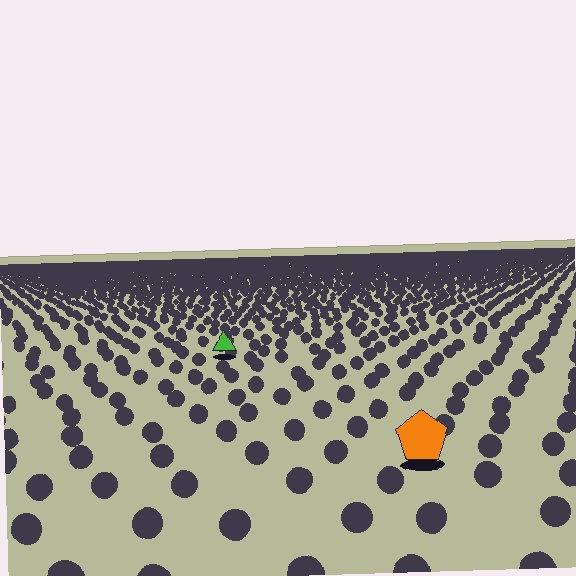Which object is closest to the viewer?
The orange pentagon is closest. The texture marks near it are larger and more spread out.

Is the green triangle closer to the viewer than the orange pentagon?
No. The orange pentagon is closer — you can tell from the texture gradient: the ground texture is coarser near it.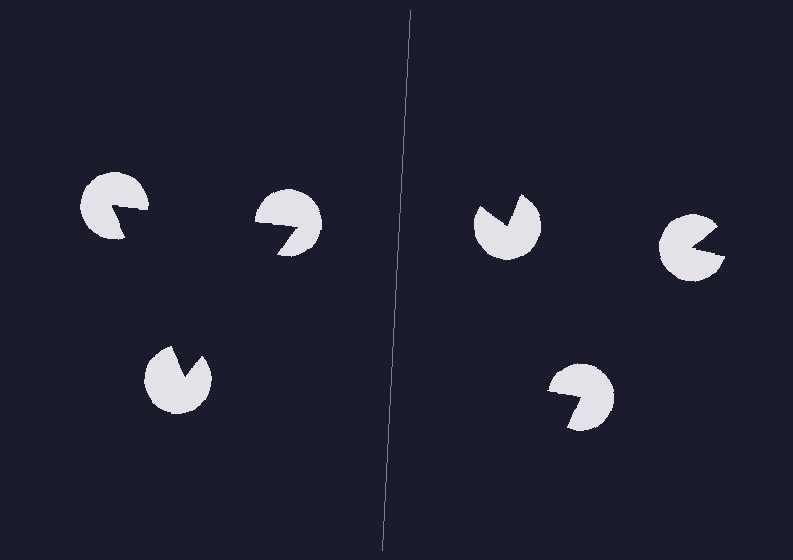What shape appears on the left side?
An illusory triangle.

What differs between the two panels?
The pac-man discs are positioned identically on both sides; only the wedge orientations differ. On the left they align to a triangle; on the right they are misaligned.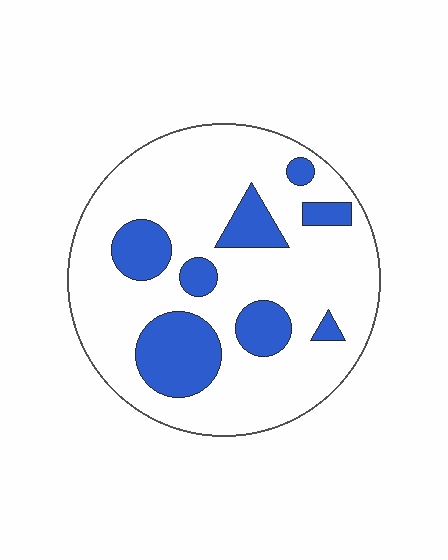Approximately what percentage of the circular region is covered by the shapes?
Approximately 25%.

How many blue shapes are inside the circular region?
8.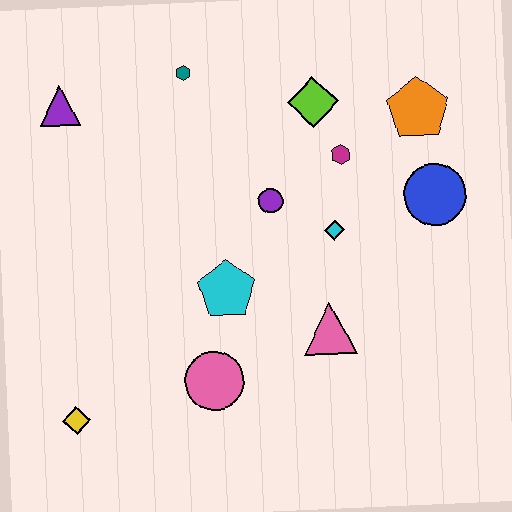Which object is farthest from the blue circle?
The yellow diamond is farthest from the blue circle.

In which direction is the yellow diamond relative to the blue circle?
The yellow diamond is to the left of the blue circle.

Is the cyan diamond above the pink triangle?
Yes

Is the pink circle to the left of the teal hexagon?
No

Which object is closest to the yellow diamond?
The pink circle is closest to the yellow diamond.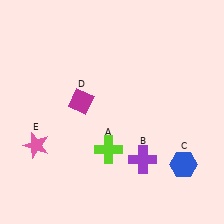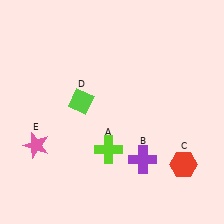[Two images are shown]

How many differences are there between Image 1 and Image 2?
There are 2 differences between the two images.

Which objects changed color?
C changed from blue to red. D changed from magenta to lime.